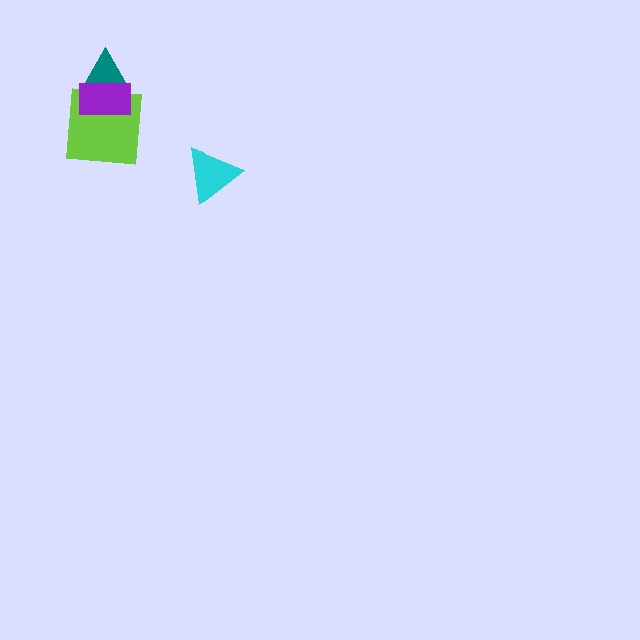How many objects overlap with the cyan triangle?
0 objects overlap with the cyan triangle.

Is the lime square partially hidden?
Yes, it is partially covered by another shape.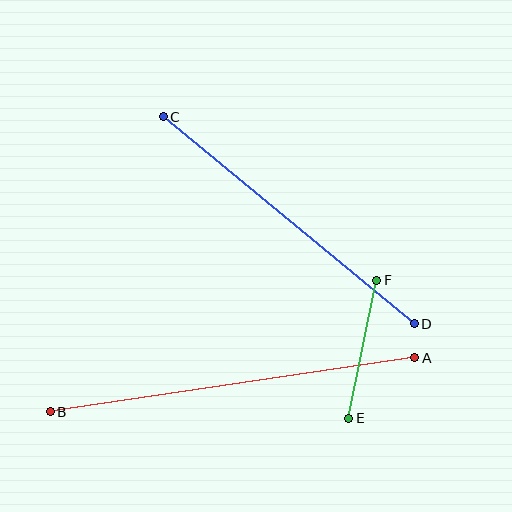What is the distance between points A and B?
The distance is approximately 369 pixels.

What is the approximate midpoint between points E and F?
The midpoint is at approximately (363, 349) pixels.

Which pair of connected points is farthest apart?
Points A and B are farthest apart.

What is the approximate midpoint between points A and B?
The midpoint is at approximately (233, 385) pixels.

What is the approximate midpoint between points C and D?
The midpoint is at approximately (289, 220) pixels.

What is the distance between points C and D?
The distance is approximately 325 pixels.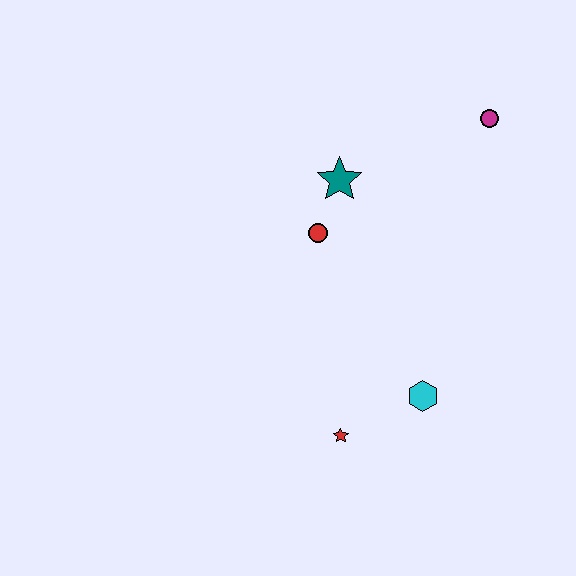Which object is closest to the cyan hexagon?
The red star is closest to the cyan hexagon.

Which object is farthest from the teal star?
The red star is farthest from the teal star.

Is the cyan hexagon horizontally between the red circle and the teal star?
No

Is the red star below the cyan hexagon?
Yes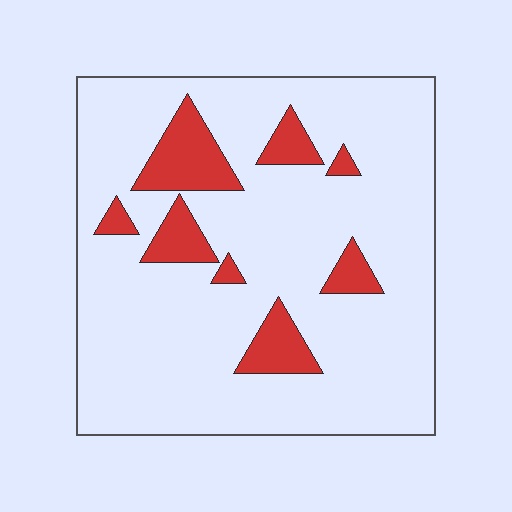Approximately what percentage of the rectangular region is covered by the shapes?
Approximately 15%.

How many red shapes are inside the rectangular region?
8.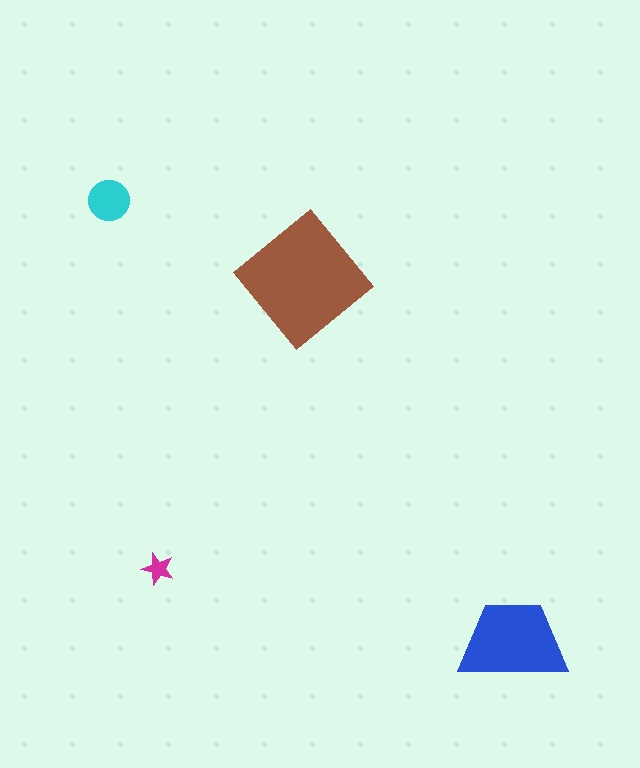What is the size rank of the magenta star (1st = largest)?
4th.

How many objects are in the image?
There are 4 objects in the image.